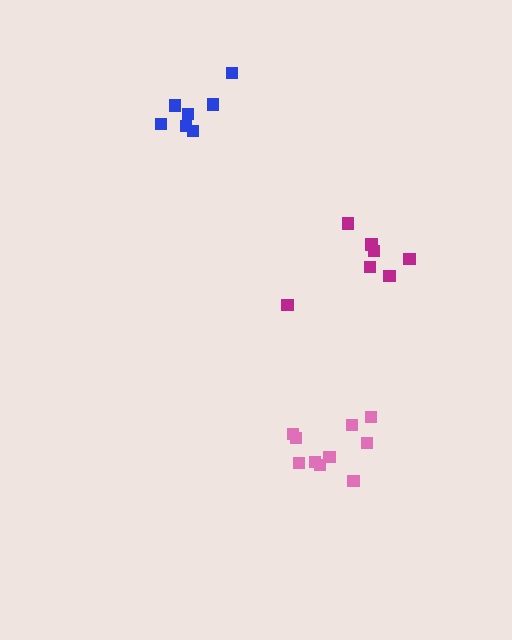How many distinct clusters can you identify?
There are 3 distinct clusters.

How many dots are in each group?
Group 1: 10 dots, Group 2: 7 dots, Group 3: 7 dots (24 total).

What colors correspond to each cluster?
The clusters are colored: pink, magenta, blue.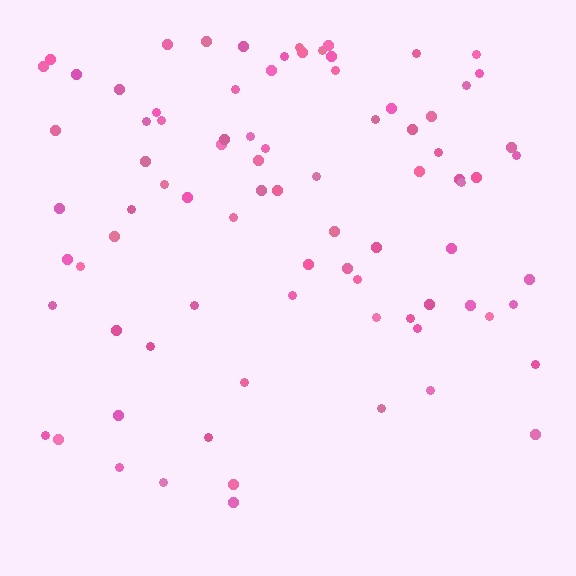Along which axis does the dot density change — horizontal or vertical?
Vertical.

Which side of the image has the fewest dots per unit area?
The bottom.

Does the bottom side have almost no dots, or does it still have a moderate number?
Still a moderate number, just noticeably fewer than the top.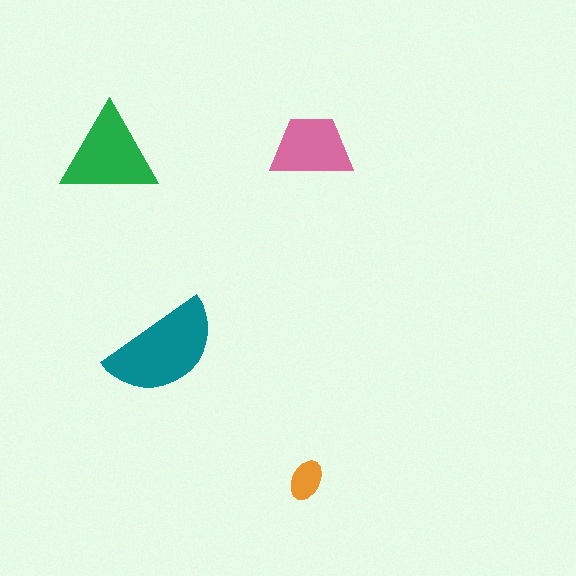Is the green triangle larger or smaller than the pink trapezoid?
Larger.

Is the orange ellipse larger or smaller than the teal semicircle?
Smaller.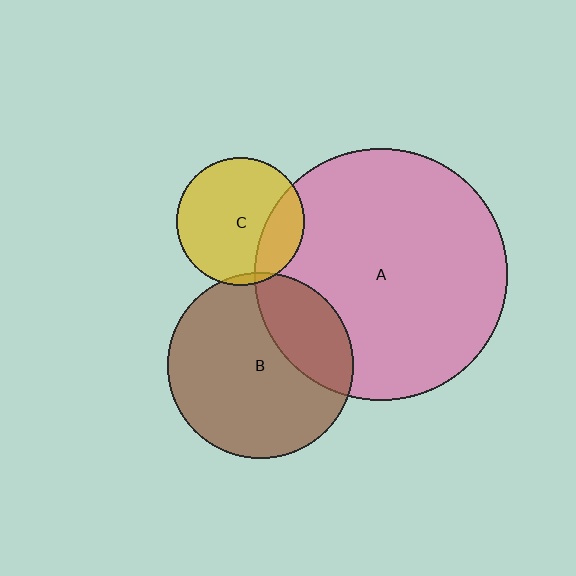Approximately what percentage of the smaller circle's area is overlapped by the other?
Approximately 25%.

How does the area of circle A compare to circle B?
Approximately 1.8 times.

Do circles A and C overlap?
Yes.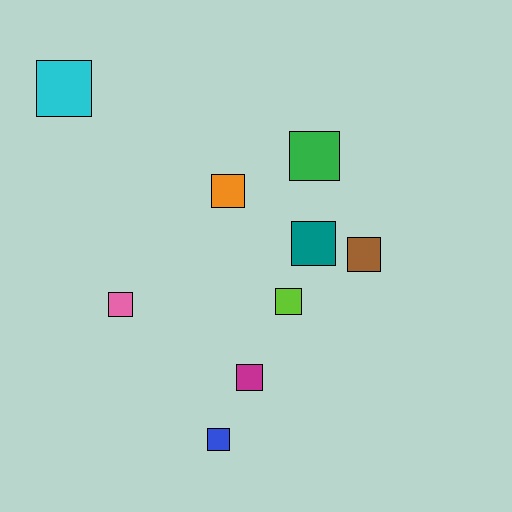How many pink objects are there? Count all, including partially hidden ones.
There is 1 pink object.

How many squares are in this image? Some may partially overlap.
There are 9 squares.